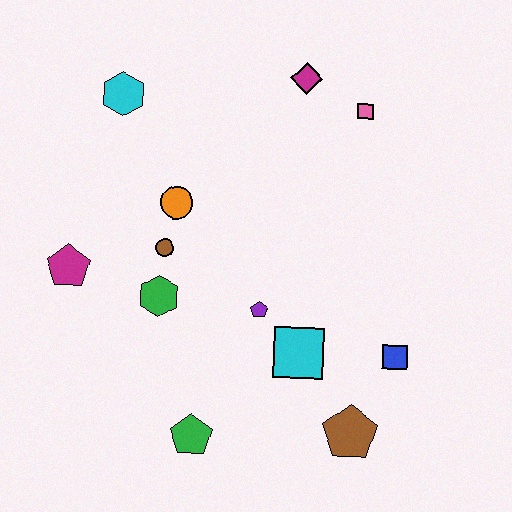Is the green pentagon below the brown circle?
Yes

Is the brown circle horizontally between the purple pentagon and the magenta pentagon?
Yes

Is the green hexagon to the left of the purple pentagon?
Yes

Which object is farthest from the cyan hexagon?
The brown pentagon is farthest from the cyan hexagon.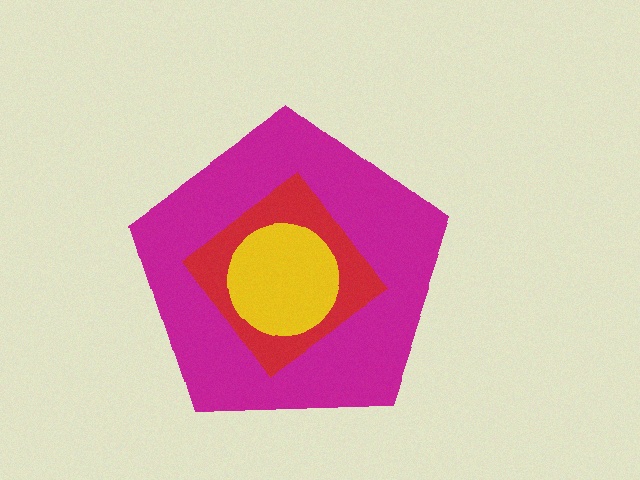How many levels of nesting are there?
3.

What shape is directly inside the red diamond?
The yellow circle.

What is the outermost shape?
The magenta pentagon.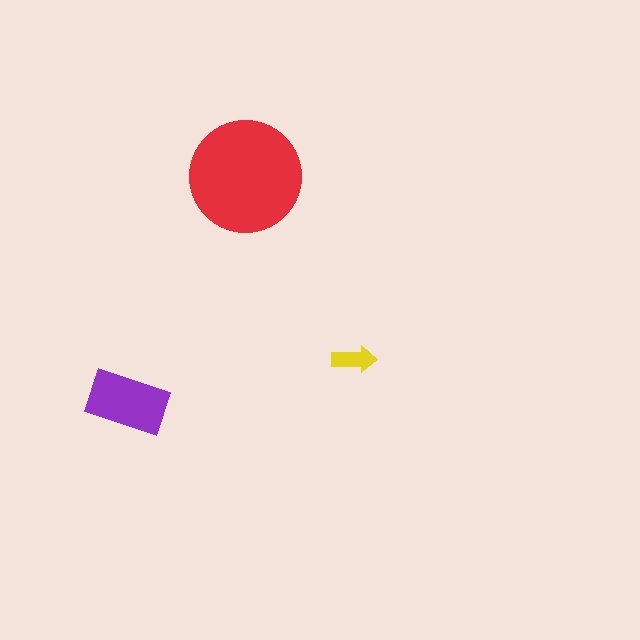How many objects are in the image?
There are 3 objects in the image.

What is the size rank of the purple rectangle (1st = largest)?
2nd.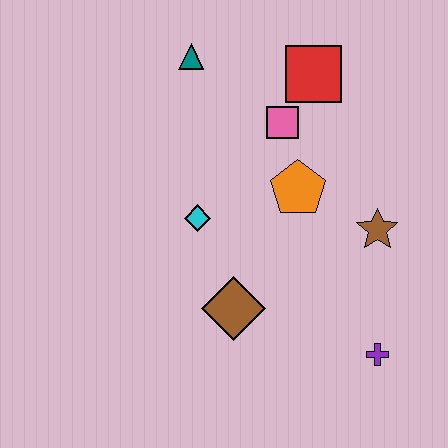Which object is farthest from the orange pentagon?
The purple cross is farthest from the orange pentagon.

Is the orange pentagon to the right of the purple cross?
No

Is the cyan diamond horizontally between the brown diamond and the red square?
No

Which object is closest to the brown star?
The orange pentagon is closest to the brown star.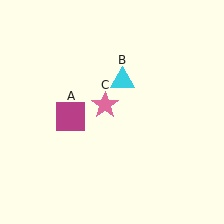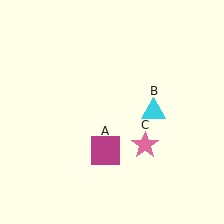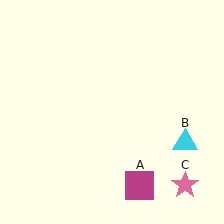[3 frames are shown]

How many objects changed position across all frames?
3 objects changed position: magenta square (object A), cyan triangle (object B), pink star (object C).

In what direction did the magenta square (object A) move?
The magenta square (object A) moved down and to the right.